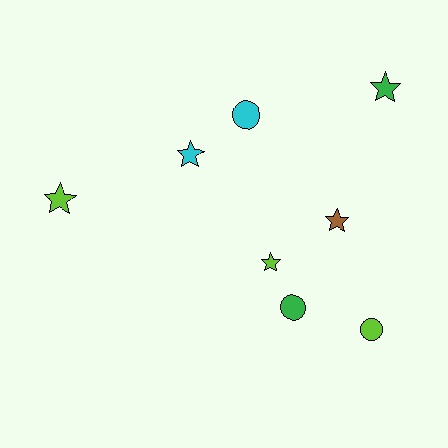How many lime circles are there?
There is 1 lime circle.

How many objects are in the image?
There are 8 objects.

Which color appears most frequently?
Lime, with 3 objects.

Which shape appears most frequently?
Star, with 5 objects.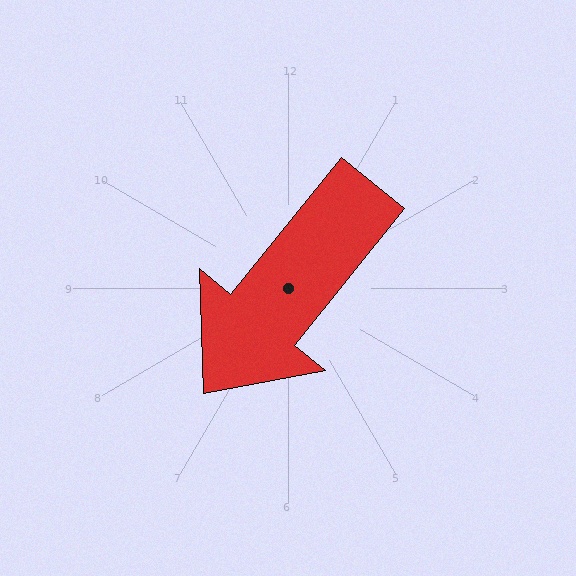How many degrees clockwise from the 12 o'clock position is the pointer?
Approximately 219 degrees.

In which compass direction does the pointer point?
Southwest.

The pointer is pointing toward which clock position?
Roughly 7 o'clock.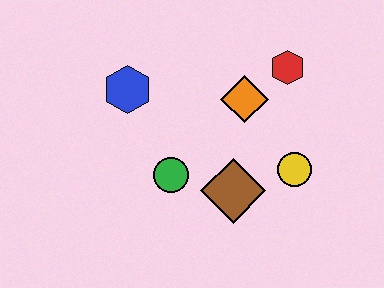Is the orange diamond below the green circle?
No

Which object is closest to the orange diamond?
The red hexagon is closest to the orange diamond.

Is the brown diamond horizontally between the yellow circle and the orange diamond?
No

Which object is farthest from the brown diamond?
The blue hexagon is farthest from the brown diamond.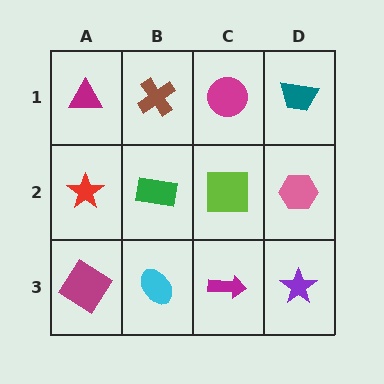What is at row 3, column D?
A purple star.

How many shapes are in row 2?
4 shapes.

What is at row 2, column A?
A red star.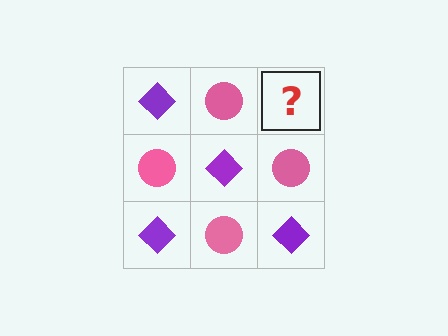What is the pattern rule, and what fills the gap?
The rule is that it alternates purple diamond and pink circle in a checkerboard pattern. The gap should be filled with a purple diamond.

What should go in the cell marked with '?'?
The missing cell should contain a purple diamond.